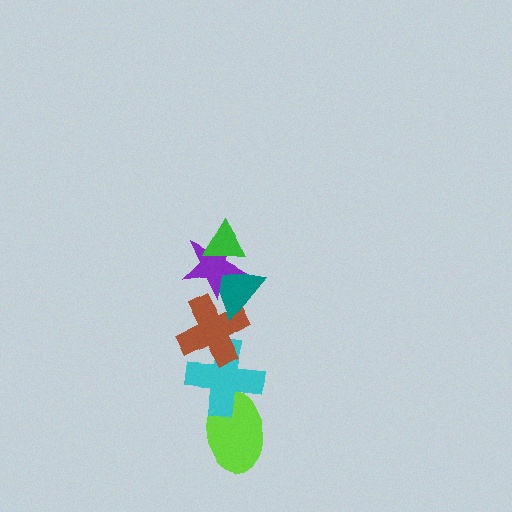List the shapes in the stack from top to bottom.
From top to bottom: the green triangle, the purple star, the teal triangle, the brown cross, the cyan cross, the lime ellipse.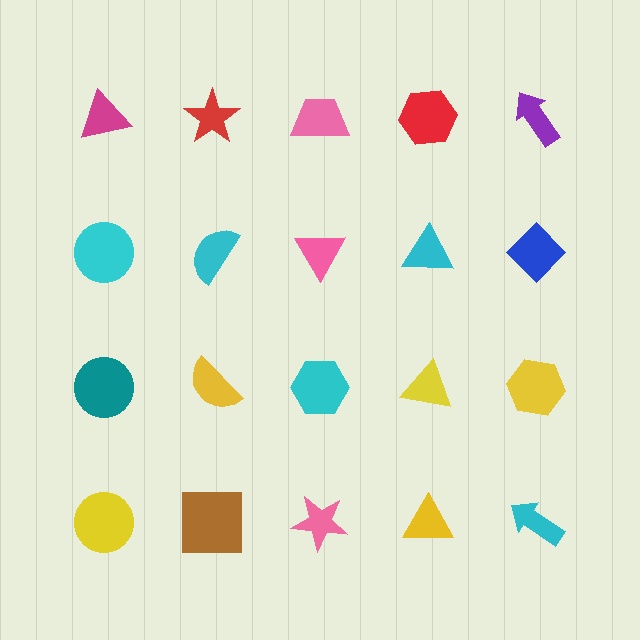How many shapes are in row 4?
5 shapes.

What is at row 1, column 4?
A red hexagon.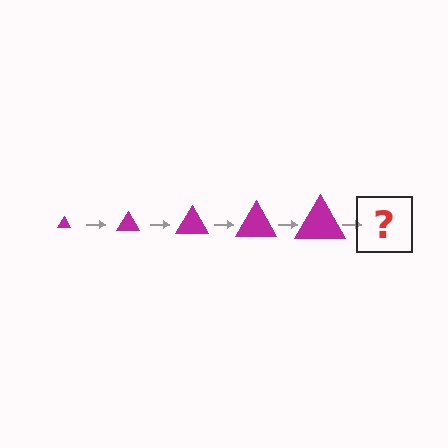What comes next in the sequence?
The next element should be a magenta triangle, larger than the previous one.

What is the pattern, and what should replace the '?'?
The pattern is that the triangle gets progressively larger each step. The '?' should be a magenta triangle, larger than the previous one.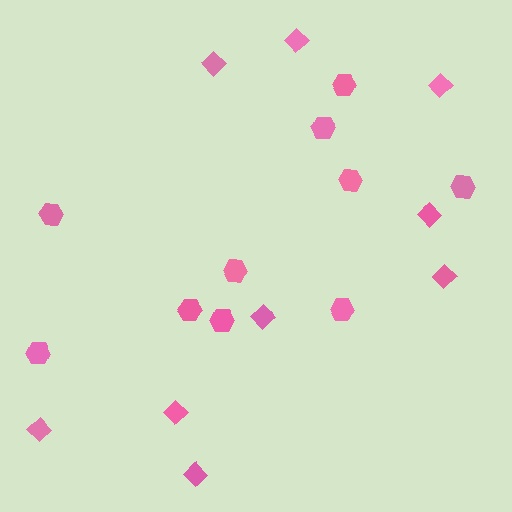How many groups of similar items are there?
There are 2 groups: one group of hexagons (10) and one group of diamonds (9).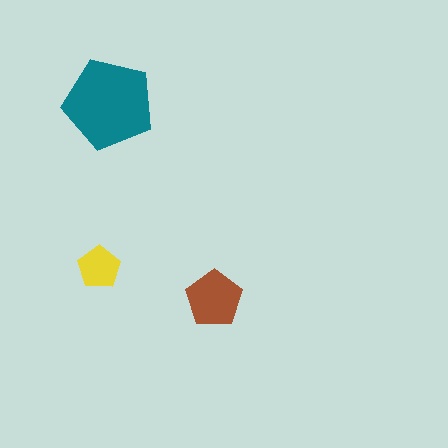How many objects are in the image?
There are 3 objects in the image.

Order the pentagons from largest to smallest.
the teal one, the brown one, the yellow one.